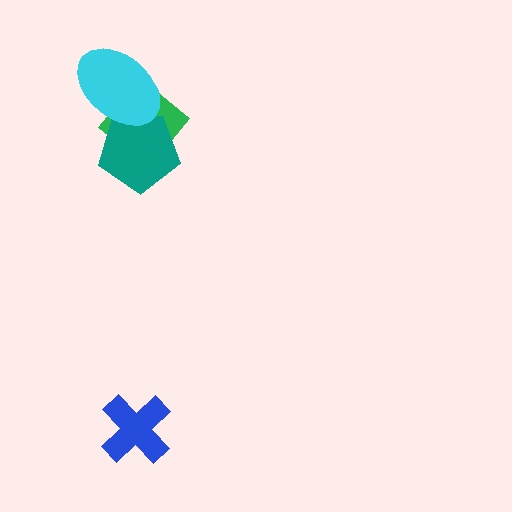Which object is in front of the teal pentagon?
The cyan ellipse is in front of the teal pentagon.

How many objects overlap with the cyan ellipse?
2 objects overlap with the cyan ellipse.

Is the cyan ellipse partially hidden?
No, no other shape covers it.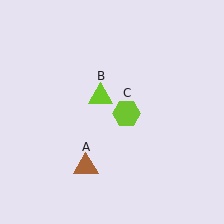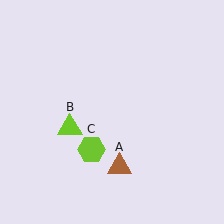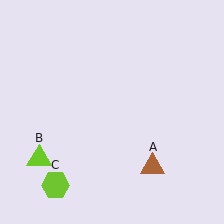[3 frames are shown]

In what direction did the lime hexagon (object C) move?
The lime hexagon (object C) moved down and to the left.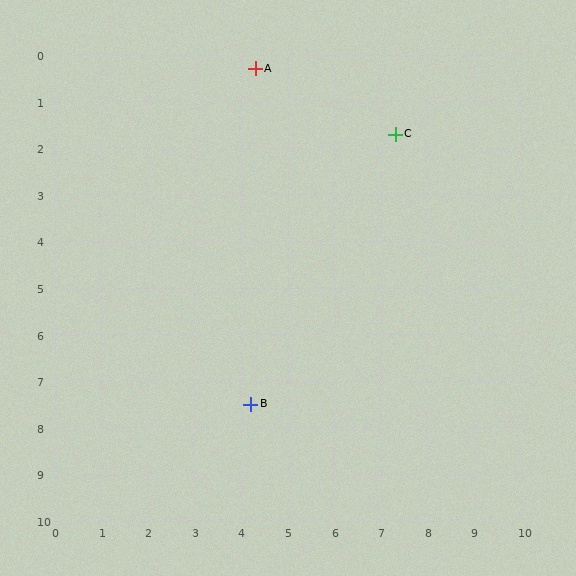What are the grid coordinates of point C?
Point C is at approximately (7.3, 1.7).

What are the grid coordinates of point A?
Point A is at approximately (4.3, 0.3).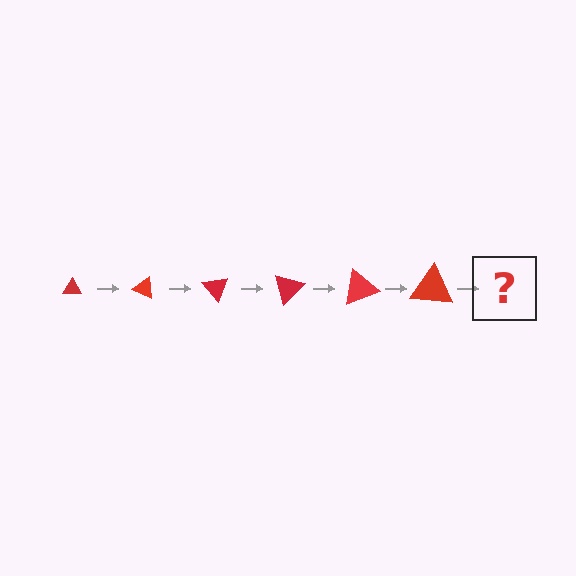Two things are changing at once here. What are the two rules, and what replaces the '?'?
The two rules are that the triangle grows larger each step and it rotates 25 degrees each step. The '?' should be a triangle, larger than the previous one and rotated 150 degrees from the start.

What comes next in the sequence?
The next element should be a triangle, larger than the previous one and rotated 150 degrees from the start.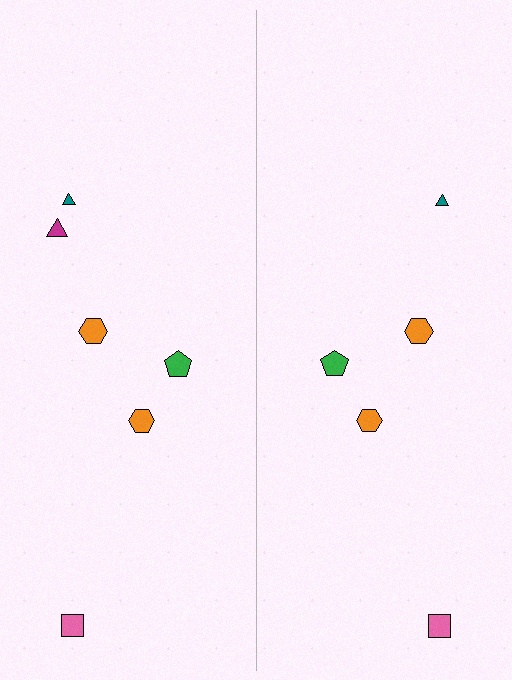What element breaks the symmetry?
A magenta triangle is missing from the right side.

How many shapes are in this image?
There are 11 shapes in this image.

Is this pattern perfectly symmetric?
No, the pattern is not perfectly symmetric. A magenta triangle is missing from the right side.